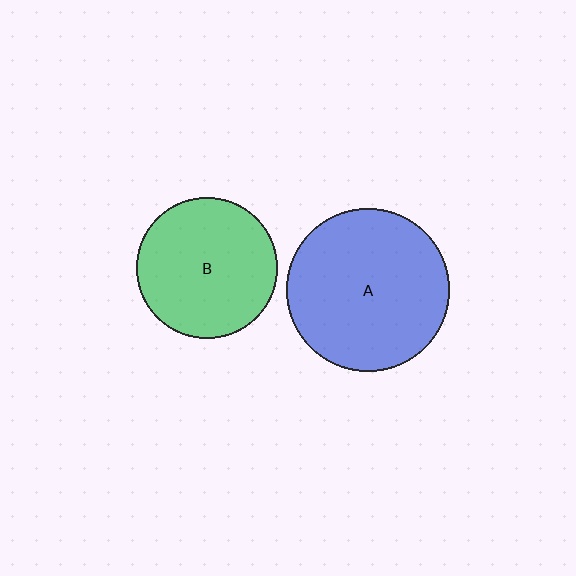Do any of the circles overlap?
No, none of the circles overlap.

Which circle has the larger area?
Circle A (blue).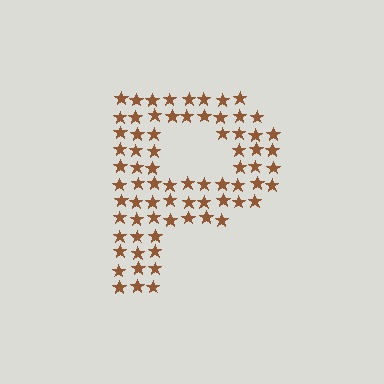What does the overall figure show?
The overall figure shows the letter P.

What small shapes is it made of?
It is made of small stars.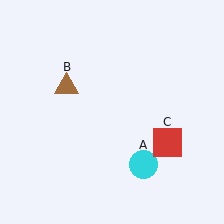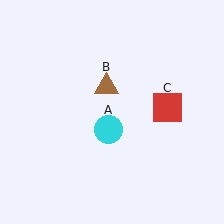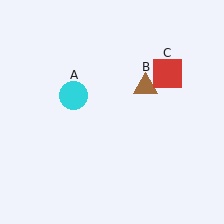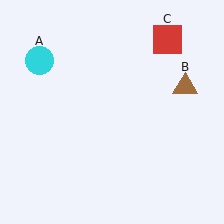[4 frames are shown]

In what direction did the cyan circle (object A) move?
The cyan circle (object A) moved up and to the left.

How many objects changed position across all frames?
3 objects changed position: cyan circle (object A), brown triangle (object B), red square (object C).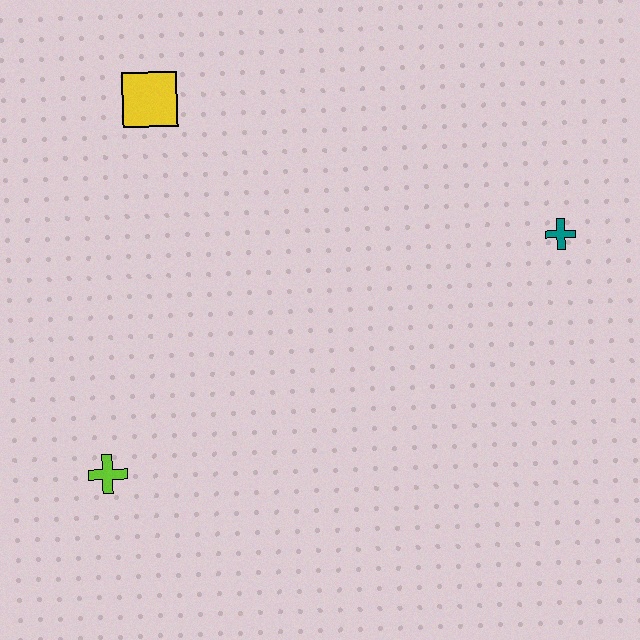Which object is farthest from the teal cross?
The lime cross is farthest from the teal cross.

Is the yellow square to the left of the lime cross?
No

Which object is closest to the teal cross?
The yellow square is closest to the teal cross.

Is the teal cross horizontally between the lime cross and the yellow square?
No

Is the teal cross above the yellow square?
No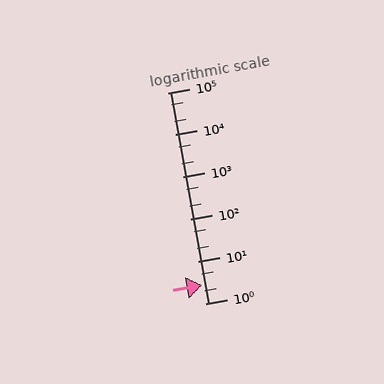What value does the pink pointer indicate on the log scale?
The pointer indicates approximately 2.7.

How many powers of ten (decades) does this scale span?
The scale spans 5 decades, from 1 to 100000.